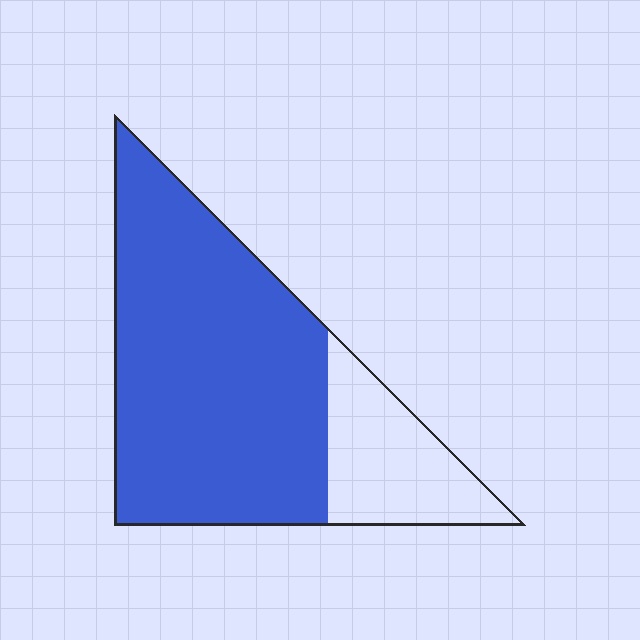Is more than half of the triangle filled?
Yes.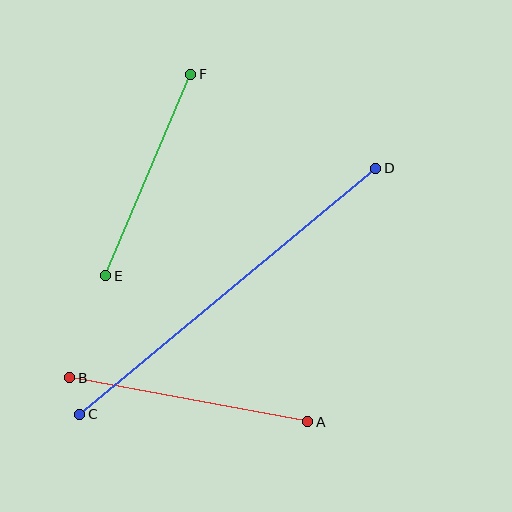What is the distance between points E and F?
The distance is approximately 219 pixels.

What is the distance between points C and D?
The distance is approximately 385 pixels.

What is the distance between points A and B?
The distance is approximately 242 pixels.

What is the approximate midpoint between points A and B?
The midpoint is at approximately (189, 400) pixels.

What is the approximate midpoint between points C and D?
The midpoint is at approximately (228, 291) pixels.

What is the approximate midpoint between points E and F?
The midpoint is at approximately (148, 175) pixels.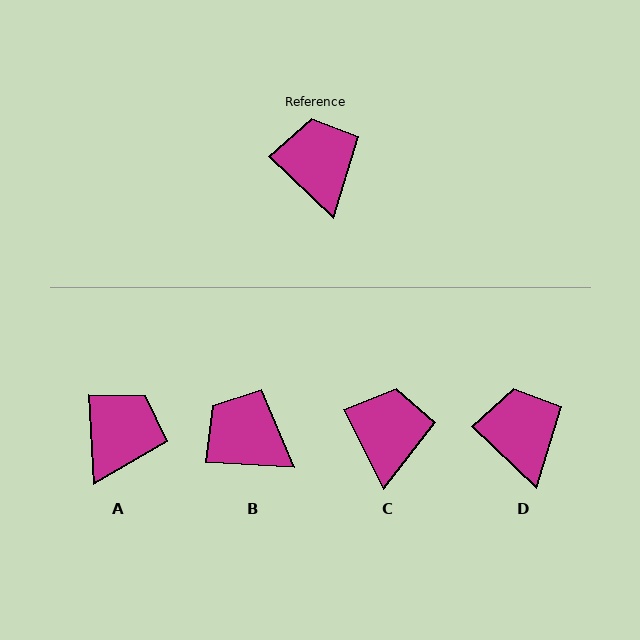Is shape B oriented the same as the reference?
No, it is off by about 41 degrees.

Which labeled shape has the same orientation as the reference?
D.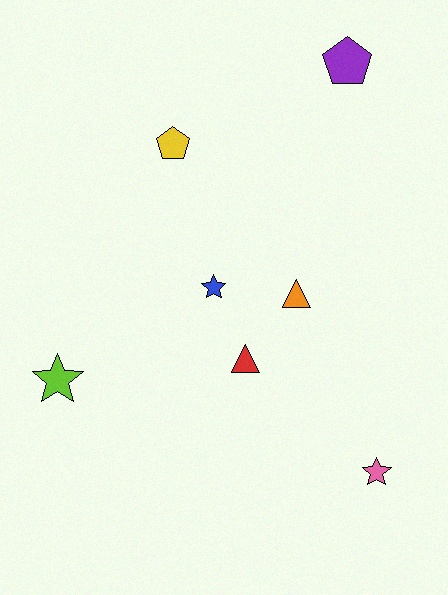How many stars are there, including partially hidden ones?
There are 3 stars.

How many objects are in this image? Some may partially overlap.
There are 7 objects.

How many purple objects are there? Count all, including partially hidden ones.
There is 1 purple object.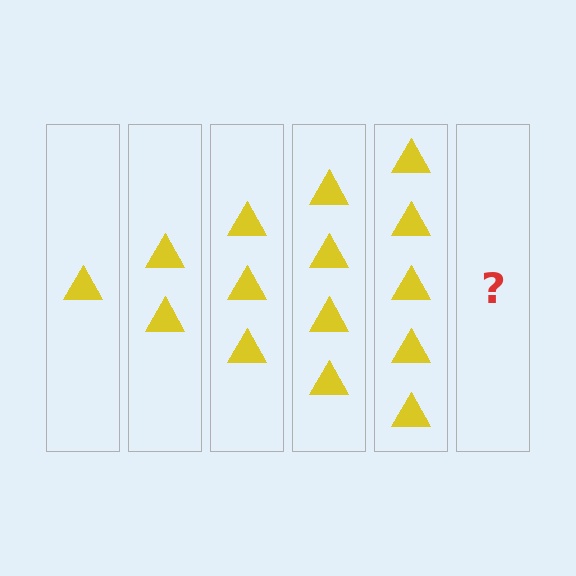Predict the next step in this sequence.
The next step is 6 triangles.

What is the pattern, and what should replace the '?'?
The pattern is that each step adds one more triangle. The '?' should be 6 triangles.